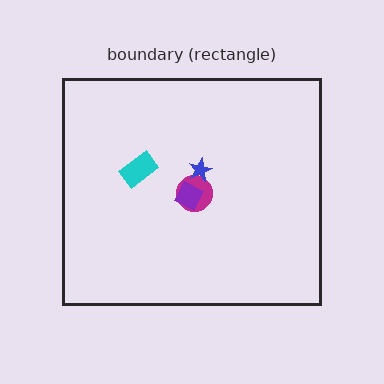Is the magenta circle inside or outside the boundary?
Inside.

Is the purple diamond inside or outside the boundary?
Inside.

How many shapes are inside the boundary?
4 inside, 0 outside.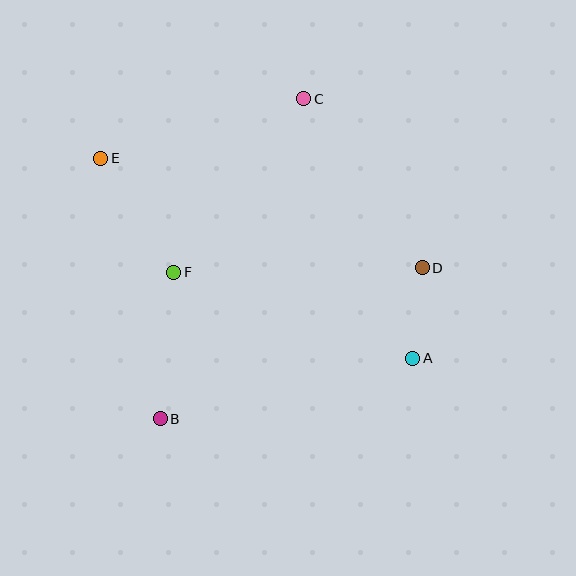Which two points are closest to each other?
Points A and D are closest to each other.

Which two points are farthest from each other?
Points A and E are farthest from each other.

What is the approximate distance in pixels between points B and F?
The distance between B and F is approximately 147 pixels.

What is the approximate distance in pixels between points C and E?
The distance between C and E is approximately 212 pixels.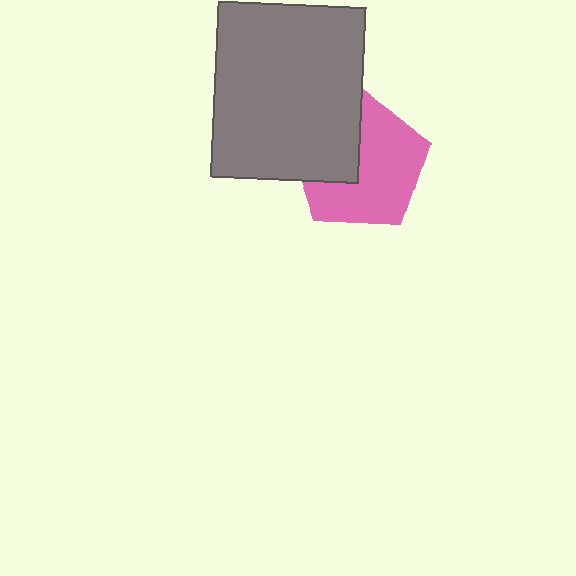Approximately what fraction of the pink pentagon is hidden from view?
Roughly 35% of the pink pentagon is hidden behind the gray rectangle.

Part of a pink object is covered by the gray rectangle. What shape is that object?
It is a pentagon.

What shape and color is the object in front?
The object in front is a gray rectangle.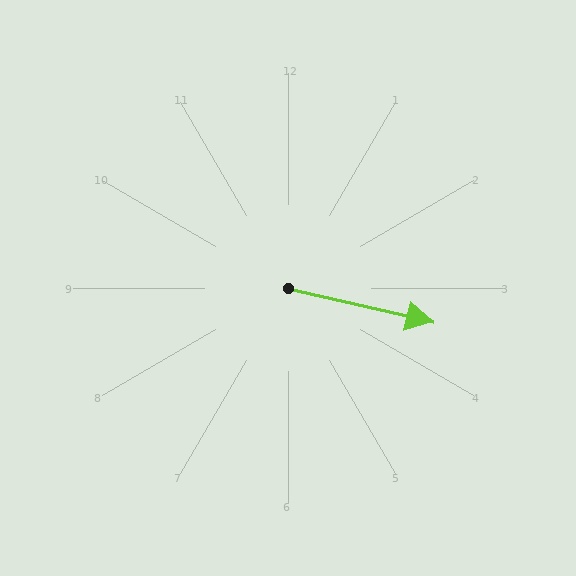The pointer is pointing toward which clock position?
Roughly 3 o'clock.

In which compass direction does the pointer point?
East.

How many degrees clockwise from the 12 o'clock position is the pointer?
Approximately 103 degrees.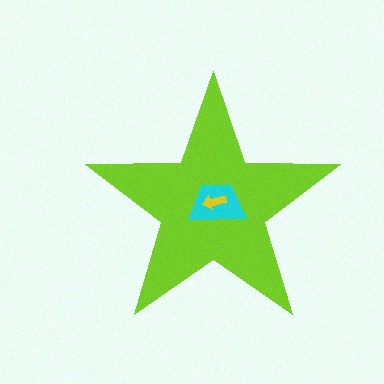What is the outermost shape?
The lime star.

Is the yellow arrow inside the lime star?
Yes.